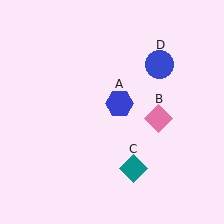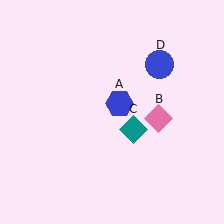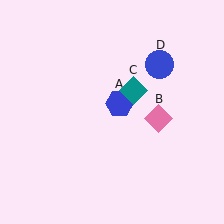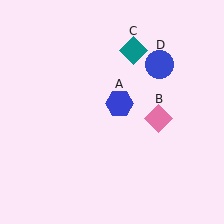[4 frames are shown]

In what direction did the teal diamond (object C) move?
The teal diamond (object C) moved up.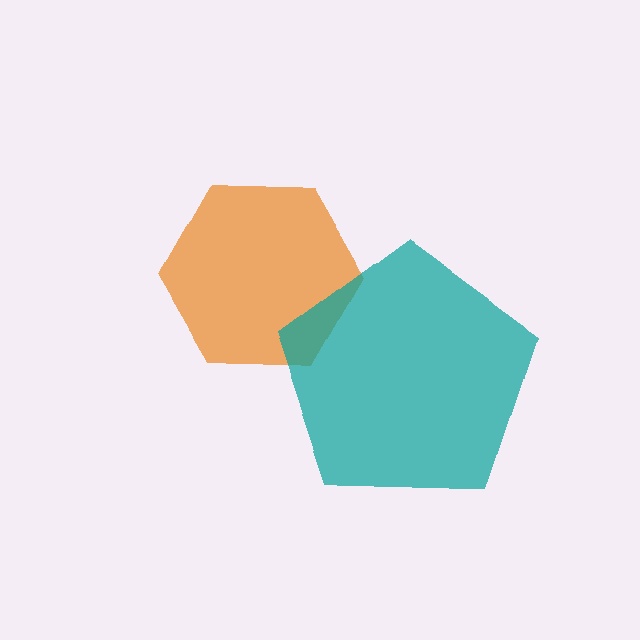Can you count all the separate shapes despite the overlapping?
Yes, there are 2 separate shapes.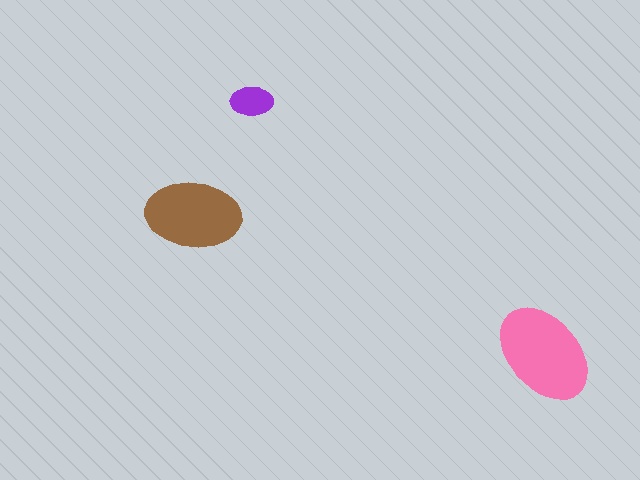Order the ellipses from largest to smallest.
the pink one, the brown one, the purple one.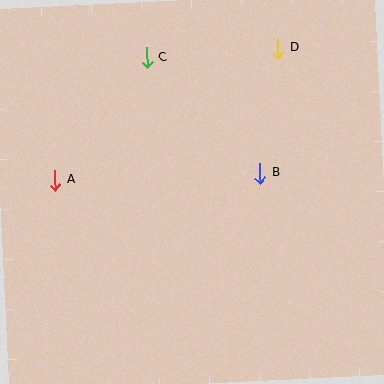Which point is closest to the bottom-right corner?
Point B is closest to the bottom-right corner.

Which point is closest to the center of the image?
Point B at (260, 173) is closest to the center.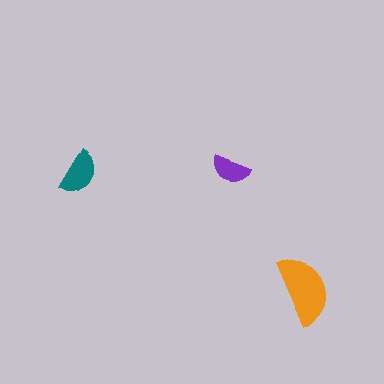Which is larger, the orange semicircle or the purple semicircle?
The orange one.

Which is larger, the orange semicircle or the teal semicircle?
The orange one.